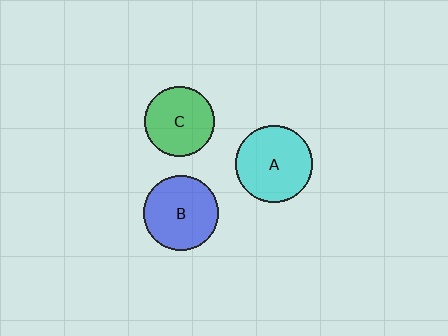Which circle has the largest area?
Circle A (cyan).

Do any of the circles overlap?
No, none of the circles overlap.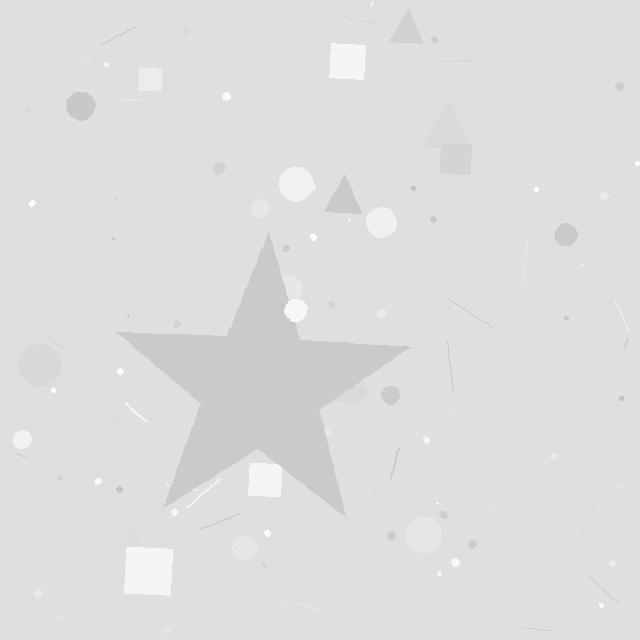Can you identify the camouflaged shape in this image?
The camouflaged shape is a star.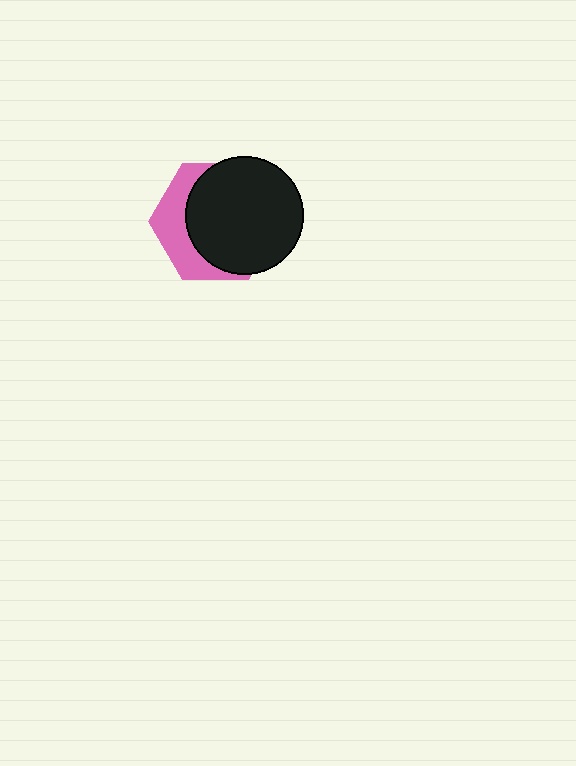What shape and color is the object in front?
The object in front is a black circle.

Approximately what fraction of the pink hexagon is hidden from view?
Roughly 67% of the pink hexagon is hidden behind the black circle.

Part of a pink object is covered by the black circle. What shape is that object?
It is a hexagon.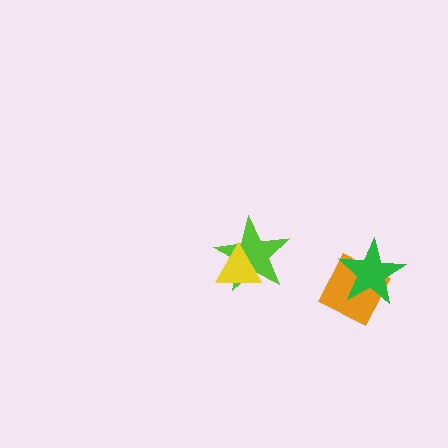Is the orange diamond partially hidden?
Yes, it is partially covered by another shape.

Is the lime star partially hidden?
Yes, it is partially covered by another shape.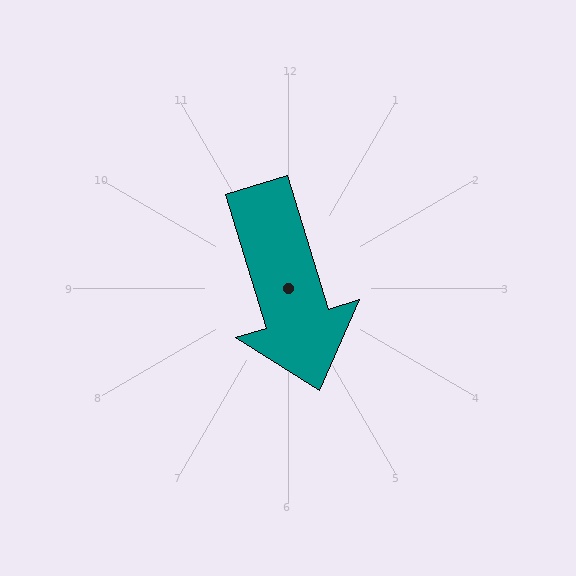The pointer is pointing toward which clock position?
Roughly 5 o'clock.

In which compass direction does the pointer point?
South.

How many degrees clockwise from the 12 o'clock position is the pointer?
Approximately 163 degrees.